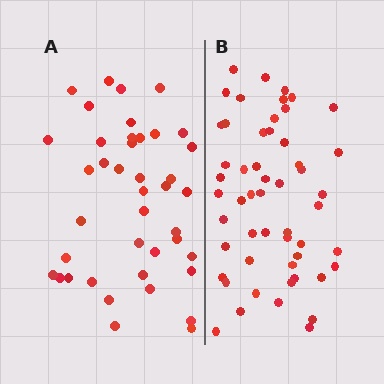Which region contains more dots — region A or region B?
Region B (the right region) has more dots.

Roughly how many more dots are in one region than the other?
Region B has roughly 12 or so more dots than region A.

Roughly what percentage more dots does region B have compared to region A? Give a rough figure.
About 30% more.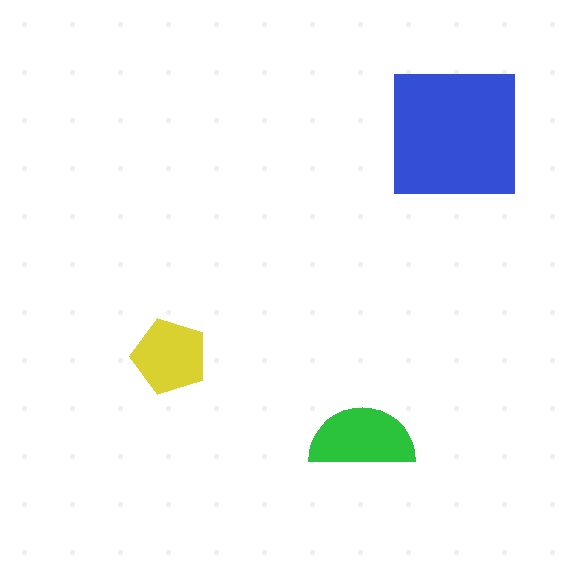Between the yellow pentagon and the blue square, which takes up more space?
The blue square.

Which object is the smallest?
The yellow pentagon.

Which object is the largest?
The blue square.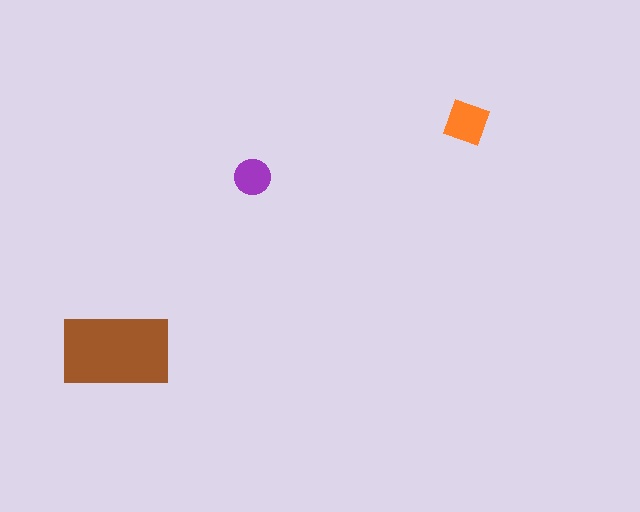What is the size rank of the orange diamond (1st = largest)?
2nd.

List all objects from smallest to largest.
The purple circle, the orange diamond, the brown rectangle.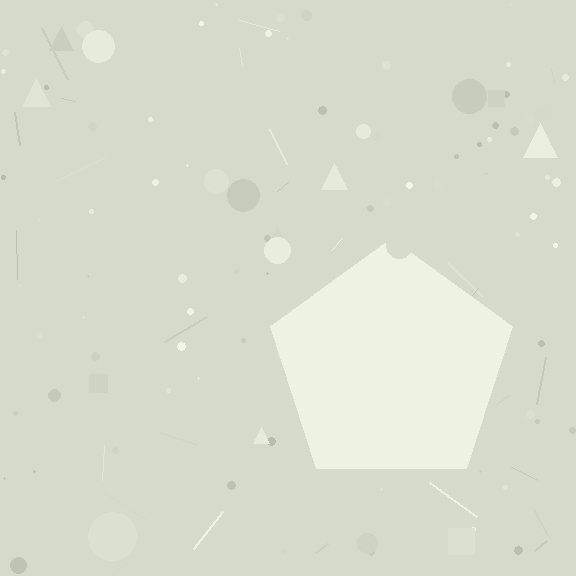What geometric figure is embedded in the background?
A pentagon is embedded in the background.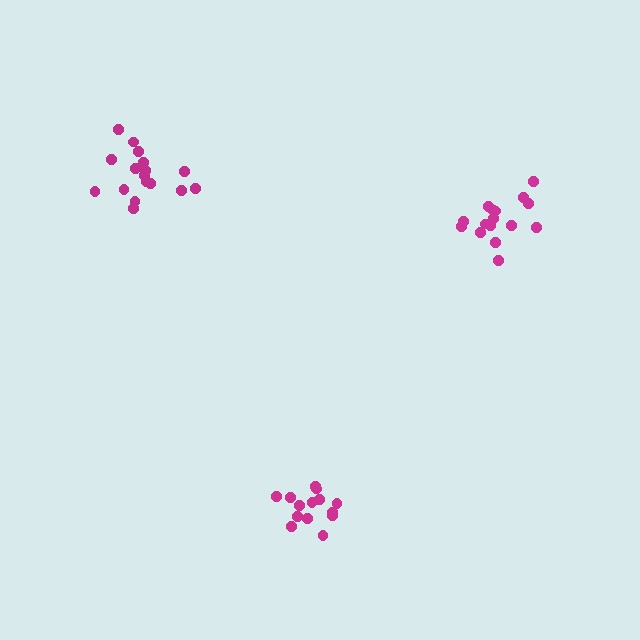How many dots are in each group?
Group 1: 17 dots, Group 2: 16 dots, Group 3: 14 dots (47 total).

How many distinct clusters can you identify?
There are 3 distinct clusters.